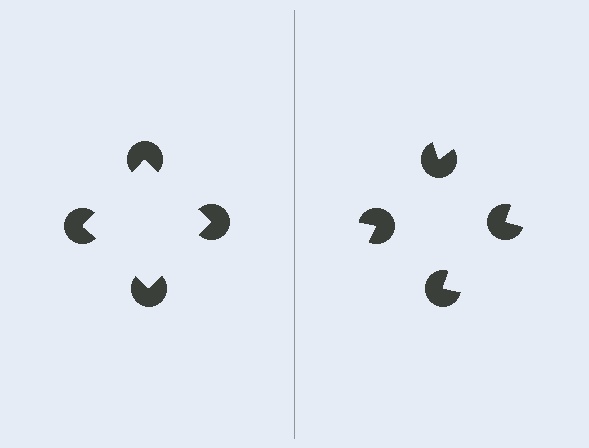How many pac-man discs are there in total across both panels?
8 — 4 on each side.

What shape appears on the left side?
An illusory square.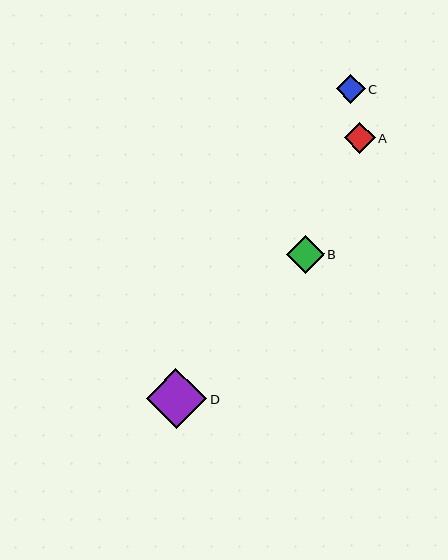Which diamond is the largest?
Diamond D is the largest with a size of approximately 60 pixels.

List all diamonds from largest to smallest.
From largest to smallest: D, B, A, C.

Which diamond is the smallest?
Diamond C is the smallest with a size of approximately 29 pixels.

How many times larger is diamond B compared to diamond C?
Diamond B is approximately 1.3 times the size of diamond C.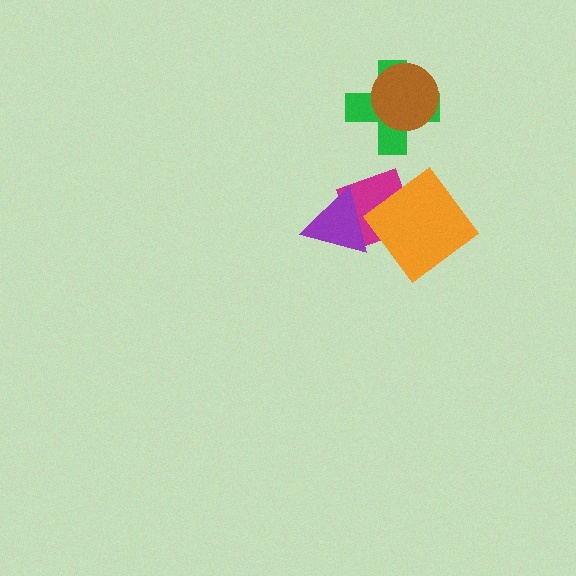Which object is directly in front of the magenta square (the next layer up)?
The purple triangle is directly in front of the magenta square.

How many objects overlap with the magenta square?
2 objects overlap with the magenta square.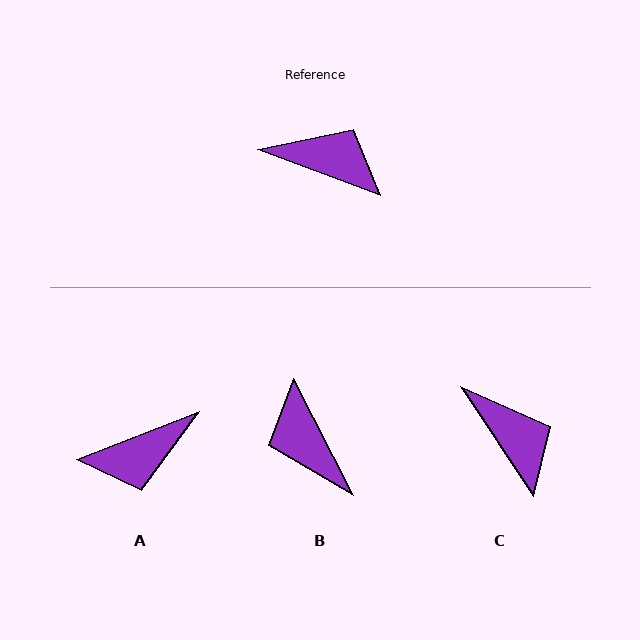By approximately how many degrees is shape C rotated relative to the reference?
Approximately 36 degrees clockwise.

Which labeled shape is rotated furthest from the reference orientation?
A, about 138 degrees away.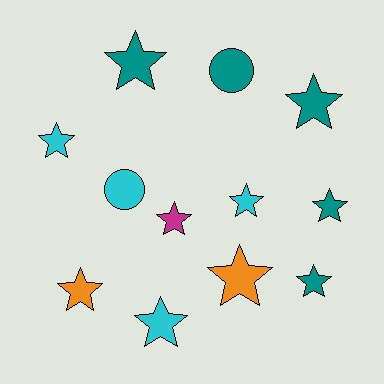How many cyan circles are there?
There is 1 cyan circle.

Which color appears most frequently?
Teal, with 5 objects.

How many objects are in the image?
There are 12 objects.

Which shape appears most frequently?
Star, with 10 objects.